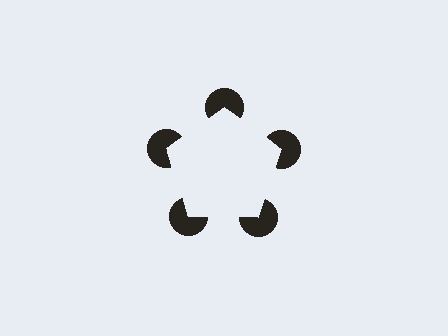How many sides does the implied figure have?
5 sides.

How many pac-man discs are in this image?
There are 5 — one at each vertex of the illusory pentagon.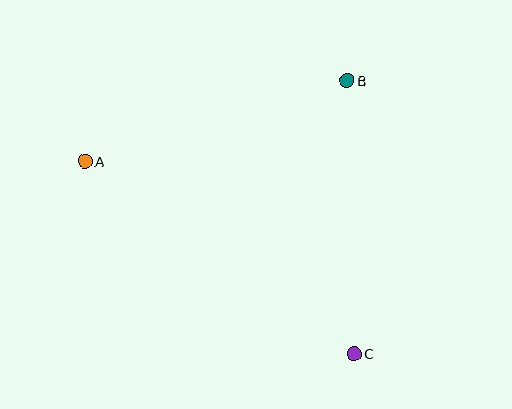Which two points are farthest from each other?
Points A and C are farthest from each other.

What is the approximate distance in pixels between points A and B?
The distance between A and B is approximately 274 pixels.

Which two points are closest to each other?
Points B and C are closest to each other.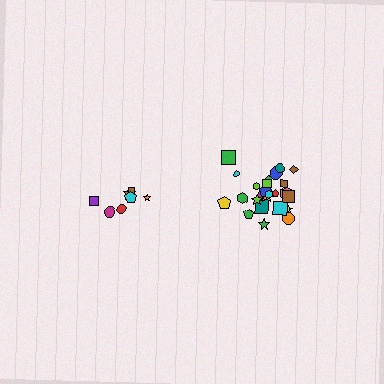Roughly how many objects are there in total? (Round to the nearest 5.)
Roughly 35 objects in total.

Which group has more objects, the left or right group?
The right group.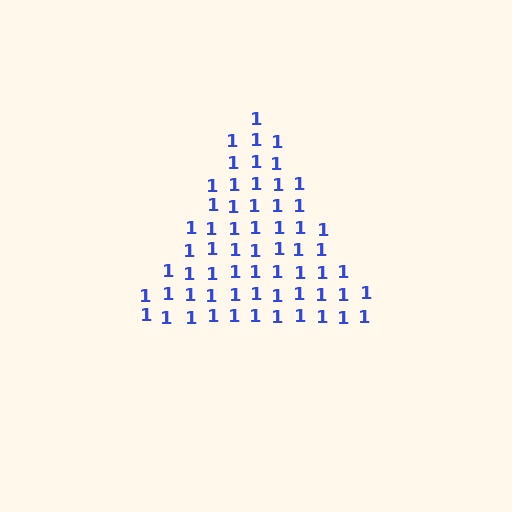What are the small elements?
The small elements are digit 1's.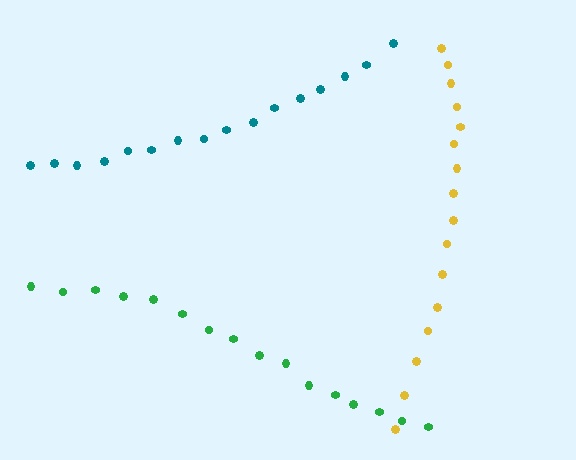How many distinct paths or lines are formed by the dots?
There are 3 distinct paths.